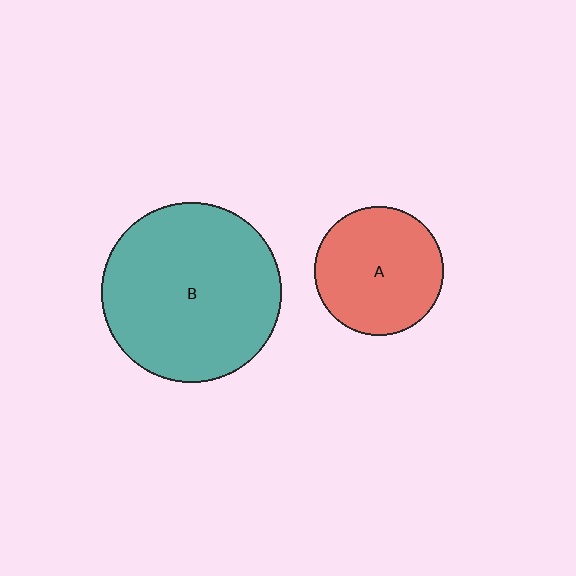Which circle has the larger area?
Circle B (teal).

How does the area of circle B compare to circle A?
Approximately 1.9 times.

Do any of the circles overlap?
No, none of the circles overlap.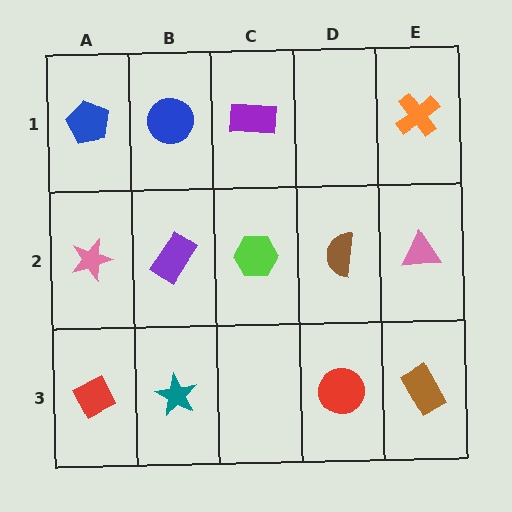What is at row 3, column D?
A red circle.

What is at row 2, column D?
A brown semicircle.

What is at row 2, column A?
A pink star.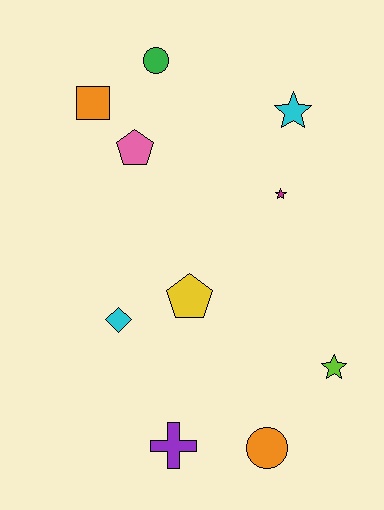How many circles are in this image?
There are 2 circles.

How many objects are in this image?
There are 10 objects.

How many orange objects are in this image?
There are 2 orange objects.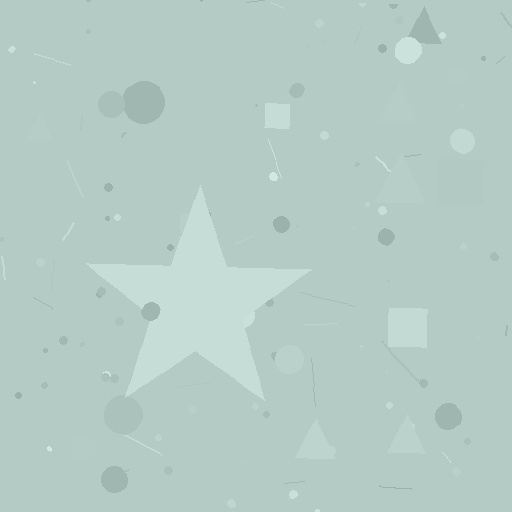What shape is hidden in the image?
A star is hidden in the image.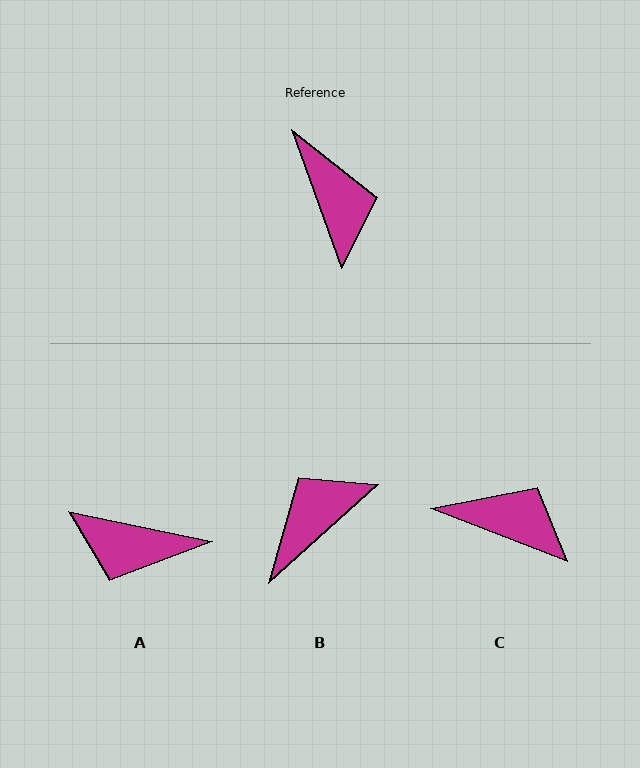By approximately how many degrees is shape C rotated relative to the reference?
Approximately 49 degrees counter-clockwise.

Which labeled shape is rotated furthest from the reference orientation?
A, about 122 degrees away.